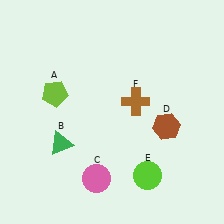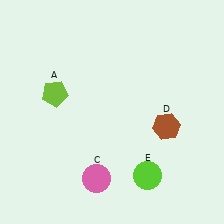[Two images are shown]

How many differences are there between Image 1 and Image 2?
There are 2 differences between the two images.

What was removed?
The brown cross (F), the green triangle (B) were removed in Image 2.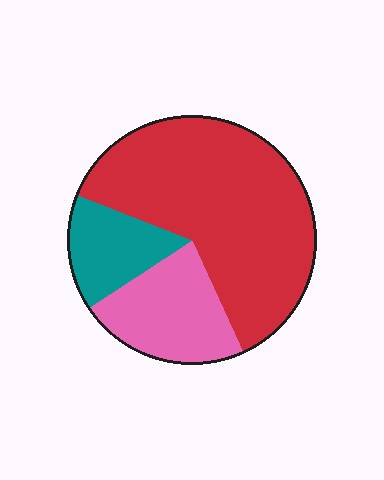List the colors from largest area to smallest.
From largest to smallest: red, pink, teal.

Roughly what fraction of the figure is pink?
Pink takes up about one fifth (1/5) of the figure.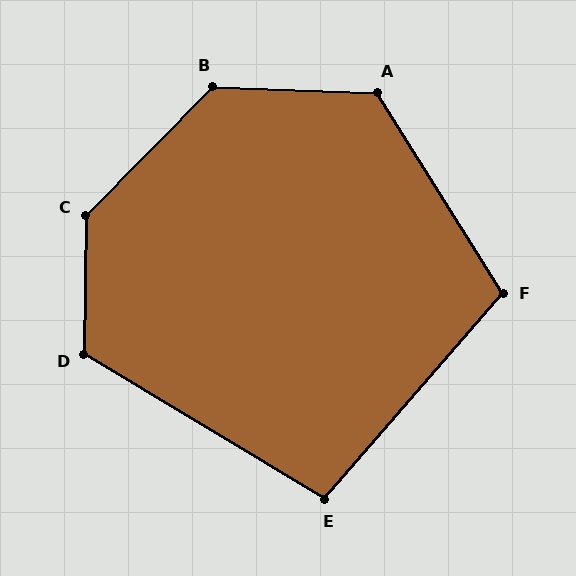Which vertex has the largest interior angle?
C, at approximately 136 degrees.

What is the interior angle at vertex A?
Approximately 124 degrees (obtuse).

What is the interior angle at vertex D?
Approximately 120 degrees (obtuse).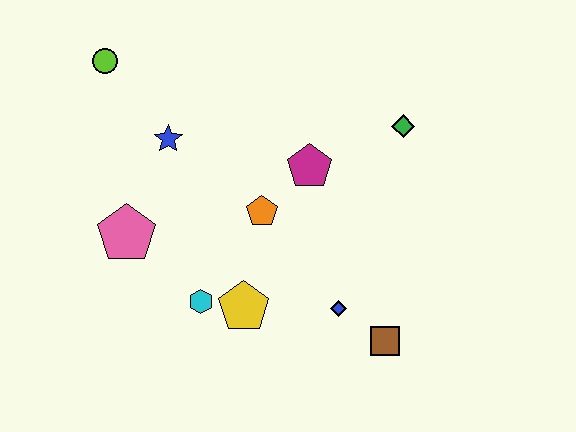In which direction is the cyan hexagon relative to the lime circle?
The cyan hexagon is below the lime circle.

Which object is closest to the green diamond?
The magenta pentagon is closest to the green diamond.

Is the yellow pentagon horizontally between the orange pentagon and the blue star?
Yes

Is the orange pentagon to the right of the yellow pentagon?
Yes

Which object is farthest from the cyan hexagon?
The green diamond is farthest from the cyan hexagon.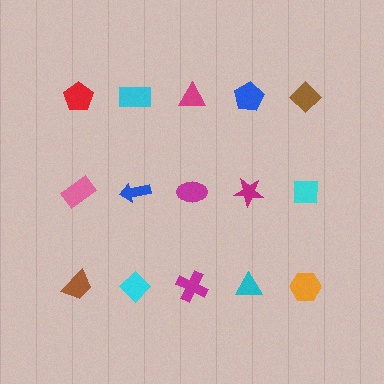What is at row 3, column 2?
A cyan diamond.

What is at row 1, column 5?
A brown diamond.